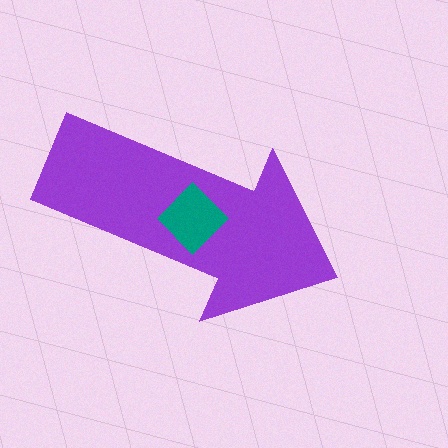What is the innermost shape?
The teal diamond.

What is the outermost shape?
The purple arrow.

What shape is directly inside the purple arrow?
The teal diamond.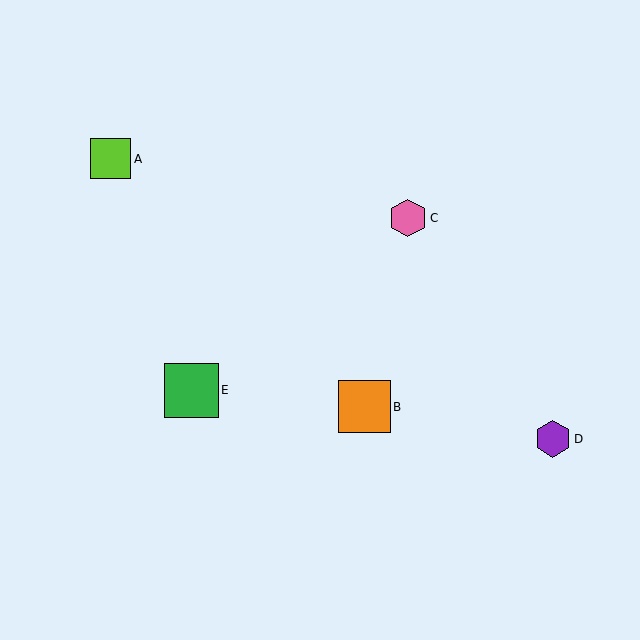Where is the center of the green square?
The center of the green square is at (191, 390).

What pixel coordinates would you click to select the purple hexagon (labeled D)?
Click at (553, 439) to select the purple hexagon D.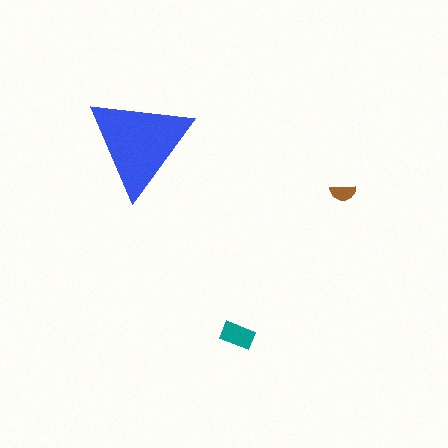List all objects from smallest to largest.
The brown semicircle, the teal rectangle, the blue triangle.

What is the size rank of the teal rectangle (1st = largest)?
2nd.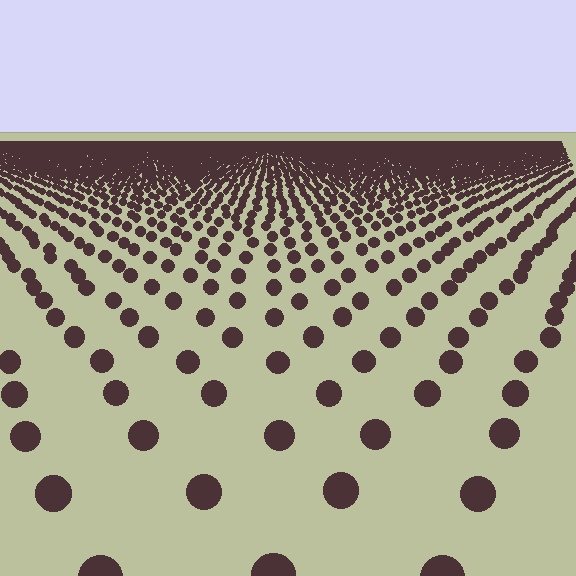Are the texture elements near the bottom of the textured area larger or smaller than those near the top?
Larger. Near the bottom, elements are closer to the viewer and appear at a bigger on-screen size.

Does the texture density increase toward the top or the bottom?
Density increases toward the top.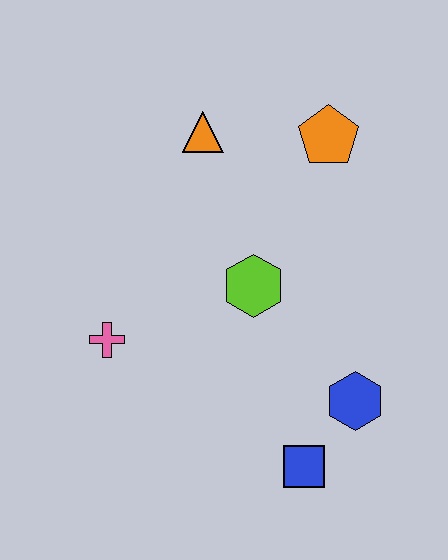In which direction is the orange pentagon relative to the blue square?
The orange pentagon is above the blue square.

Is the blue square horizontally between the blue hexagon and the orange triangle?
Yes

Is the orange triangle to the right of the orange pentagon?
No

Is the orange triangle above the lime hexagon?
Yes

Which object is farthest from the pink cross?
The orange pentagon is farthest from the pink cross.